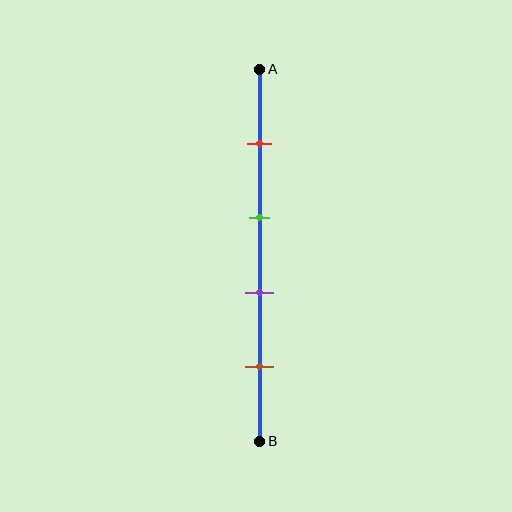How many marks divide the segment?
There are 4 marks dividing the segment.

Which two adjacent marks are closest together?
The green and purple marks are the closest adjacent pair.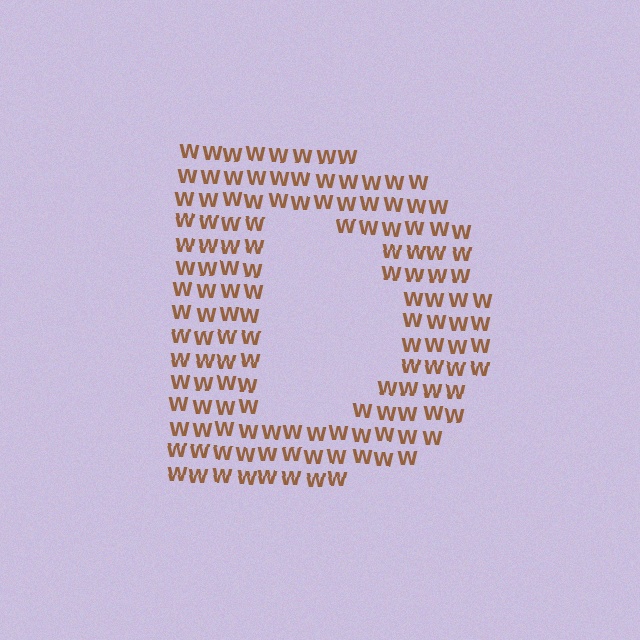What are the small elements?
The small elements are letter W's.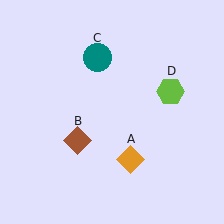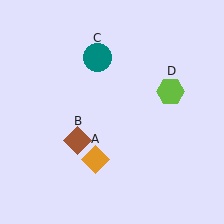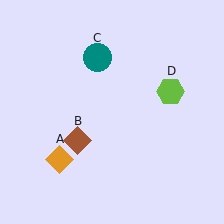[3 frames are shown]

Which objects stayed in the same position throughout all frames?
Brown diamond (object B) and teal circle (object C) and lime hexagon (object D) remained stationary.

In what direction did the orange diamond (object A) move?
The orange diamond (object A) moved left.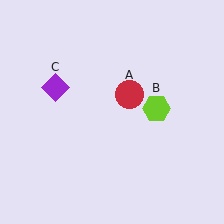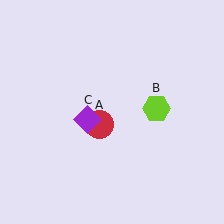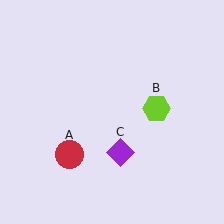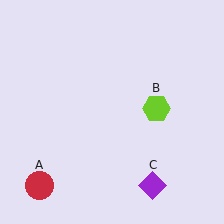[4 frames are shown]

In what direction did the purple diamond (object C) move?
The purple diamond (object C) moved down and to the right.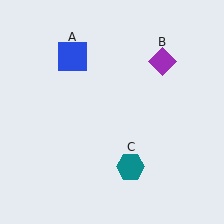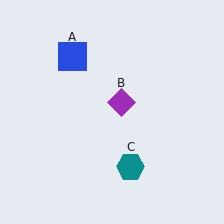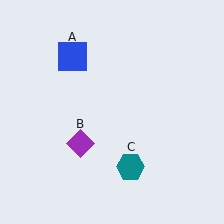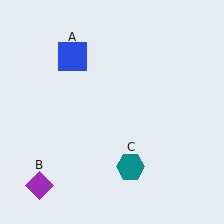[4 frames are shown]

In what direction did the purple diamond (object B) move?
The purple diamond (object B) moved down and to the left.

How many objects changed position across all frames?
1 object changed position: purple diamond (object B).